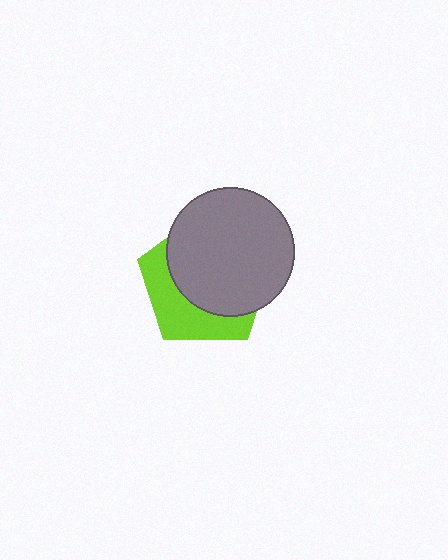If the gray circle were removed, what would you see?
You would see the complete lime pentagon.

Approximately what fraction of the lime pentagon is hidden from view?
Roughly 64% of the lime pentagon is hidden behind the gray circle.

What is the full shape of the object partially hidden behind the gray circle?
The partially hidden object is a lime pentagon.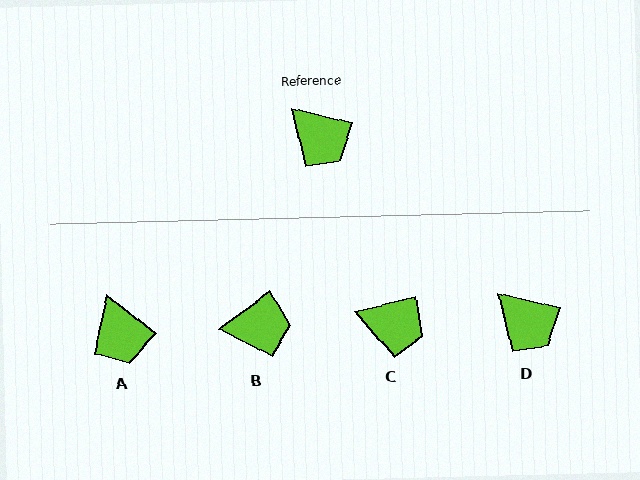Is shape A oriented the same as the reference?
No, it is off by about 25 degrees.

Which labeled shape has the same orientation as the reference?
D.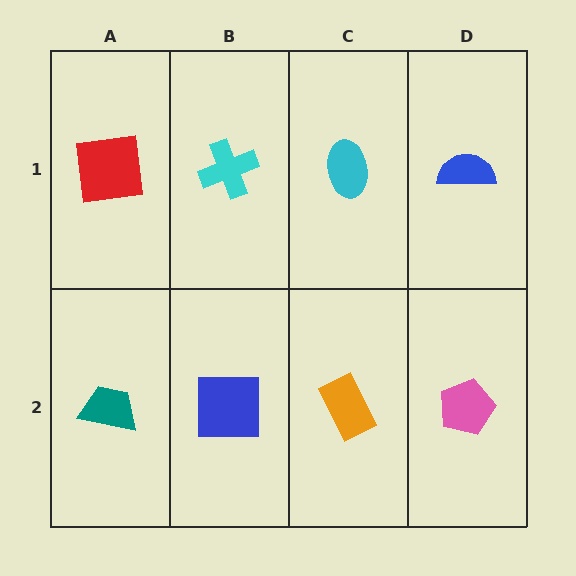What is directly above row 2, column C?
A cyan ellipse.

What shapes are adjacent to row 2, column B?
A cyan cross (row 1, column B), a teal trapezoid (row 2, column A), an orange rectangle (row 2, column C).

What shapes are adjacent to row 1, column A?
A teal trapezoid (row 2, column A), a cyan cross (row 1, column B).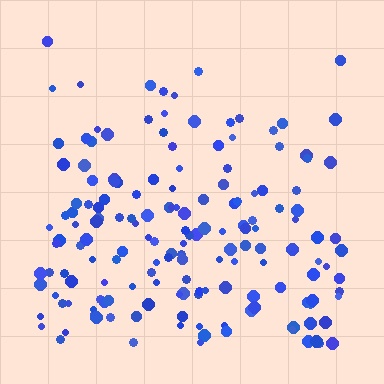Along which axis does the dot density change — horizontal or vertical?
Vertical.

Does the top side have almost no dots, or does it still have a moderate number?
Still a moderate number, just noticeably fewer than the bottom.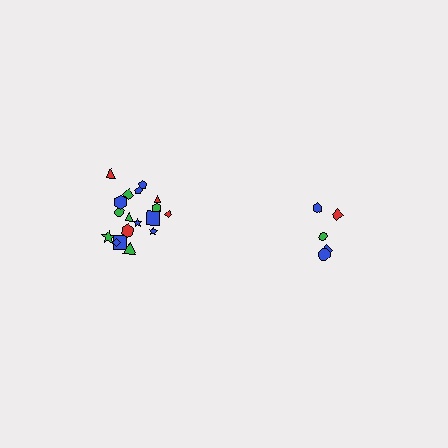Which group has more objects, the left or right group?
The left group.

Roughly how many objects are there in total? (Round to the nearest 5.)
Roughly 25 objects in total.